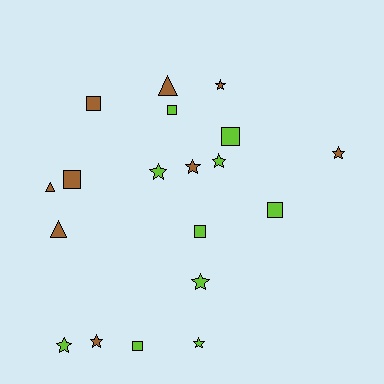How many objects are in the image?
There are 19 objects.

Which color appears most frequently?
Lime, with 10 objects.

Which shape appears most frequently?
Star, with 9 objects.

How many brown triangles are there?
There are 3 brown triangles.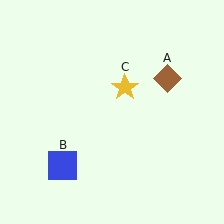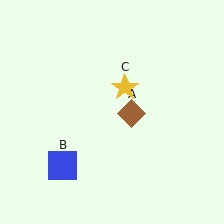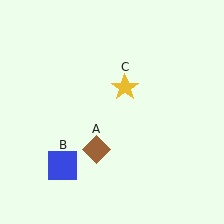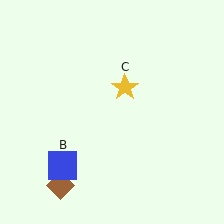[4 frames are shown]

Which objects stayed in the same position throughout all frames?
Blue square (object B) and yellow star (object C) remained stationary.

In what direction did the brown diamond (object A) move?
The brown diamond (object A) moved down and to the left.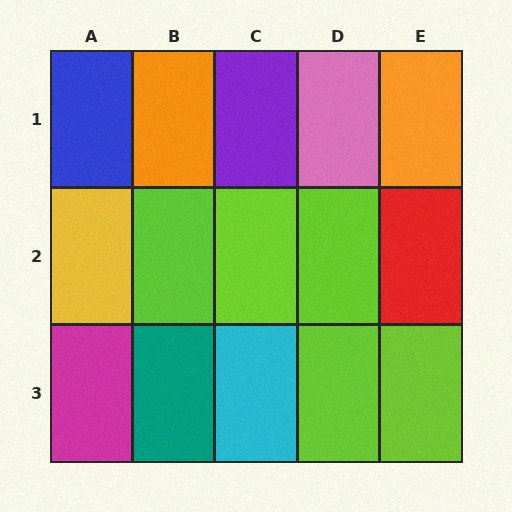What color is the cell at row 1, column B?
Orange.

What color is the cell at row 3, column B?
Teal.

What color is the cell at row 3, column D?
Lime.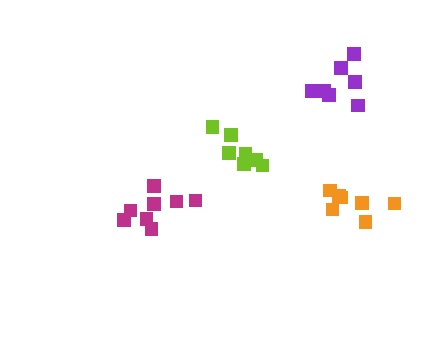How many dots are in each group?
Group 1: 8 dots, Group 2: 8 dots, Group 3: 7 dots, Group 4: 7 dots (30 total).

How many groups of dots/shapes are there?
There are 4 groups.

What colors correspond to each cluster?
The clusters are colored: lime, magenta, purple, orange.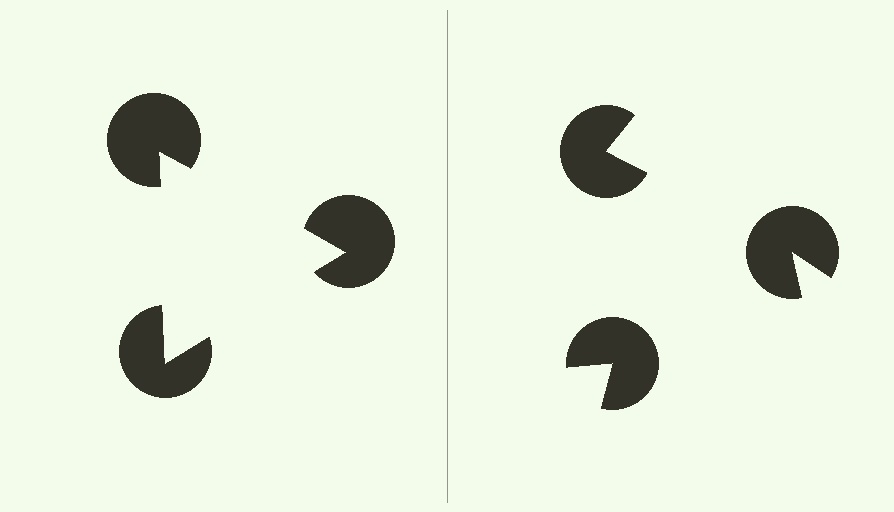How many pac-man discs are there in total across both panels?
6 — 3 on each side.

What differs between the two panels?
The pac-man discs are positioned identically on both sides; only the wedge orientations differ. On the left they align to a triangle; on the right they are misaligned.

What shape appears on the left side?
An illusory triangle.